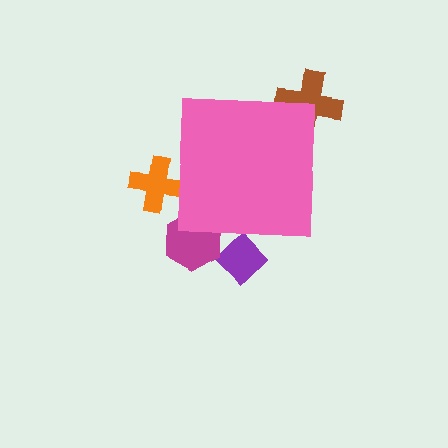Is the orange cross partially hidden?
Yes, the orange cross is partially hidden behind the pink square.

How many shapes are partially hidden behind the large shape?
4 shapes are partially hidden.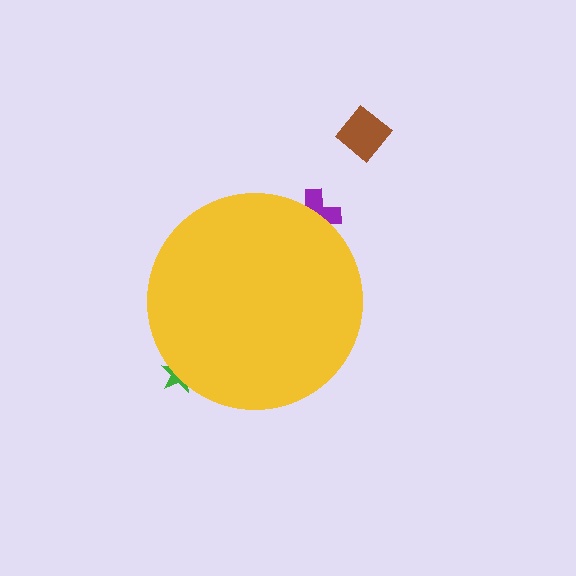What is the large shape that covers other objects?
A yellow circle.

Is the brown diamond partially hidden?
No, the brown diamond is fully visible.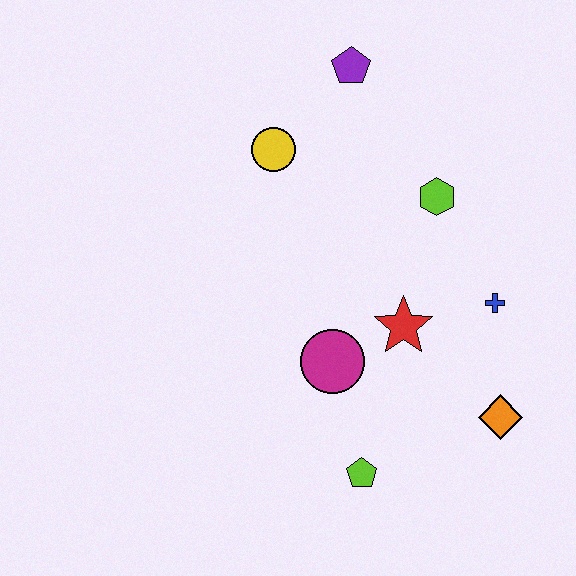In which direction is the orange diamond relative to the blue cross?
The orange diamond is below the blue cross.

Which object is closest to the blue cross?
The red star is closest to the blue cross.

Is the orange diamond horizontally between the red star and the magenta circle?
No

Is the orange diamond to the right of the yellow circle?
Yes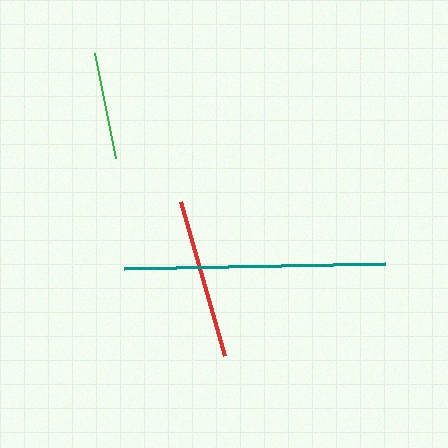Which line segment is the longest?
The teal line is the longest at approximately 261 pixels.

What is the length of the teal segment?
The teal segment is approximately 261 pixels long.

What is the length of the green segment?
The green segment is approximately 107 pixels long.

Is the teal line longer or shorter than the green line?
The teal line is longer than the green line.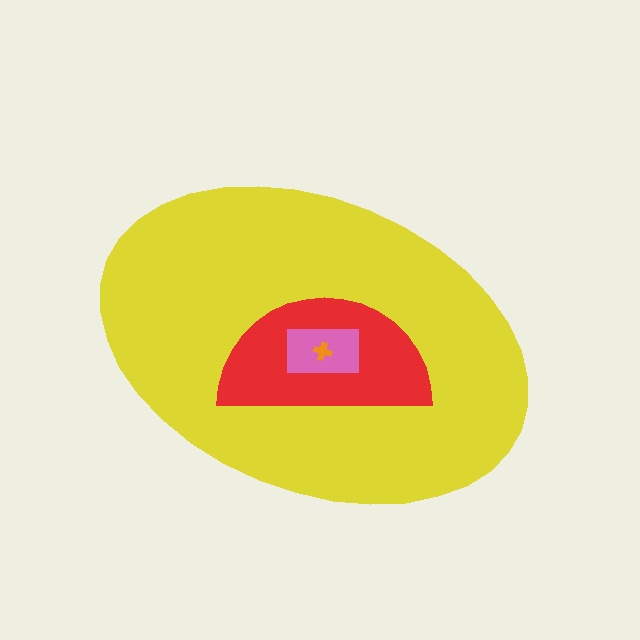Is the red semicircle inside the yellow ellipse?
Yes.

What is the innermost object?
The orange cross.